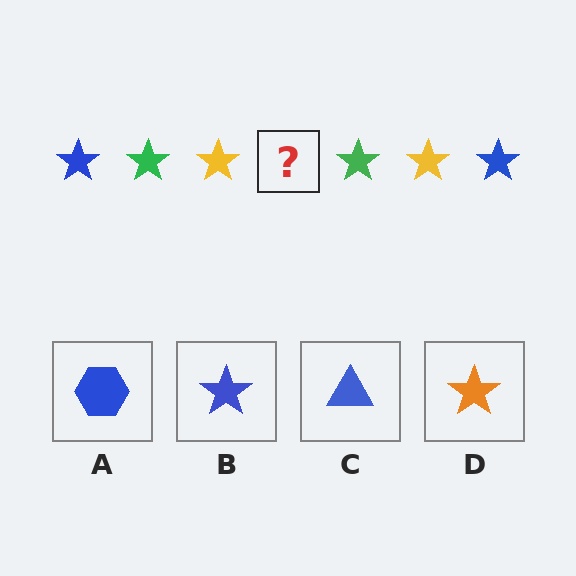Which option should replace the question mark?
Option B.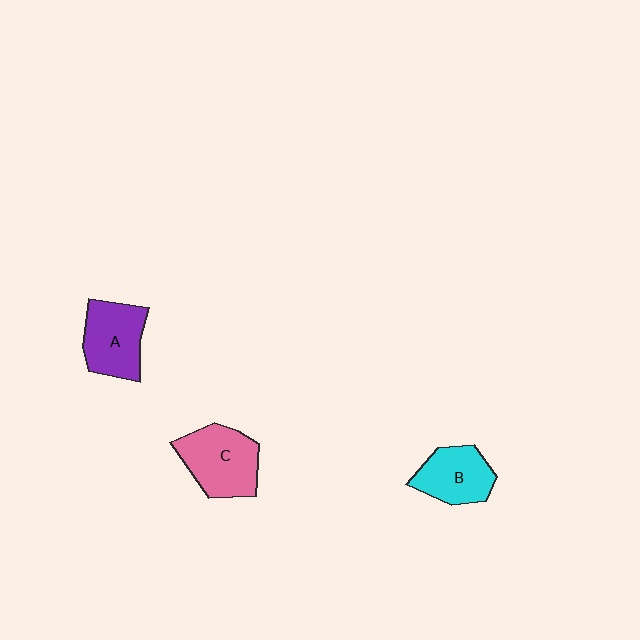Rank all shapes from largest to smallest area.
From largest to smallest: C (pink), A (purple), B (cyan).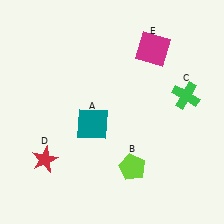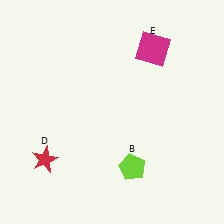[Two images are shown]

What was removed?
The green cross (C), the teal square (A) were removed in Image 2.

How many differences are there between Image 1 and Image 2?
There are 2 differences between the two images.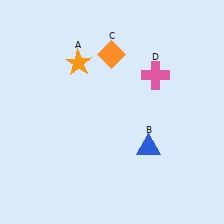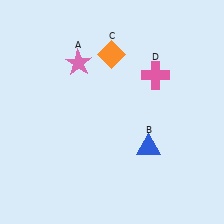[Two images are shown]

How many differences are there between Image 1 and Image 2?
There is 1 difference between the two images.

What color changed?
The star (A) changed from orange in Image 1 to pink in Image 2.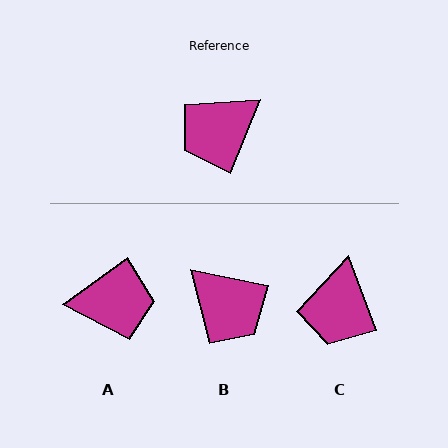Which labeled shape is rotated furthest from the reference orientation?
A, about 148 degrees away.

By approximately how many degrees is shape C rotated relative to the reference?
Approximately 43 degrees counter-clockwise.